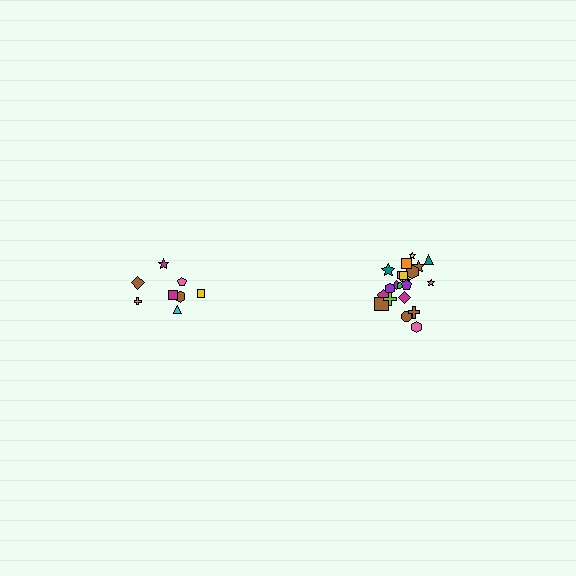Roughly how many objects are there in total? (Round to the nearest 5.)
Roughly 30 objects in total.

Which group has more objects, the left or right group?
The right group.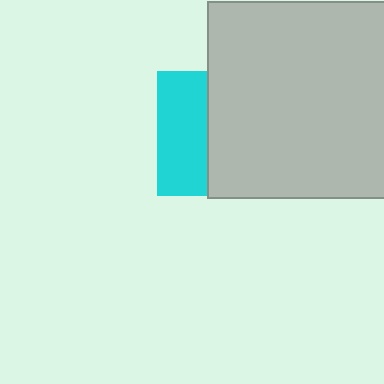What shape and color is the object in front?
The object in front is a light gray rectangle.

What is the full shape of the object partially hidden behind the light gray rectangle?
The partially hidden object is a cyan square.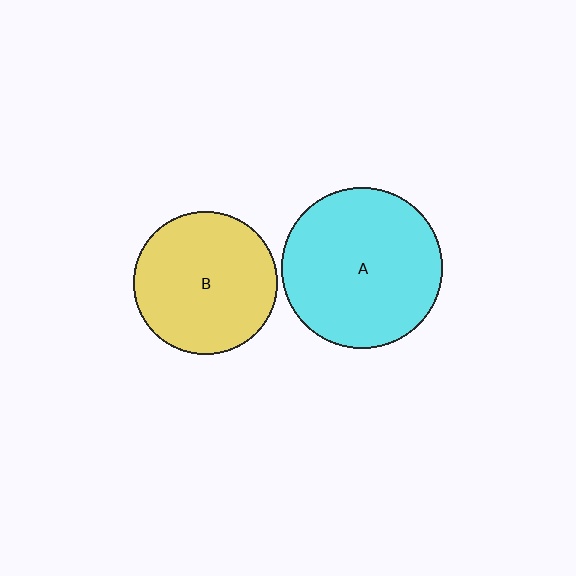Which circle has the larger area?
Circle A (cyan).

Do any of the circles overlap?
No, none of the circles overlap.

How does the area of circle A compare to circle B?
Approximately 1.3 times.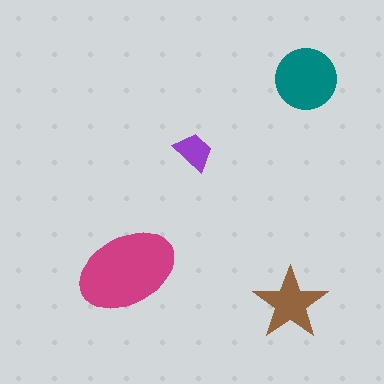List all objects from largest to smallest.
The magenta ellipse, the teal circle, the brown star, the purple trapezoid.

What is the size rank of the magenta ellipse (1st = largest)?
1st.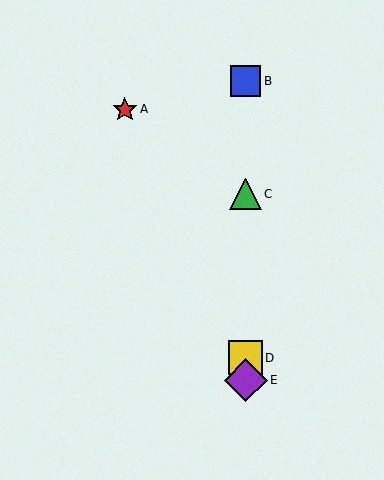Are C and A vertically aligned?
No, C is at x≈246 and A is at x≈125.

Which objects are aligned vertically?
Objects B, C, D, E are aligned vertically.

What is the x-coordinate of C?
Object C is at x≈246.